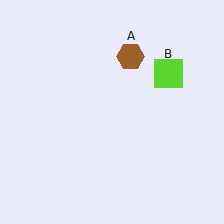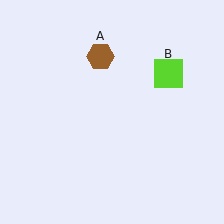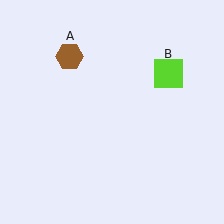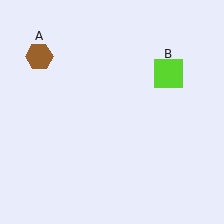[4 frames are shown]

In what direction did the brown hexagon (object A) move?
The brown hexagon (object A) moved left.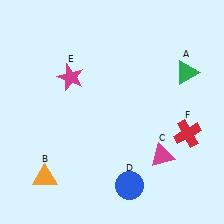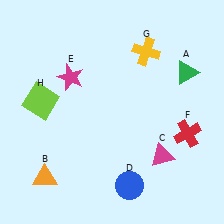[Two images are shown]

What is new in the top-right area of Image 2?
A yellow cross (G) was added in the top-right area of Image 2.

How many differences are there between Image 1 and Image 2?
There are 2 differences between the two images.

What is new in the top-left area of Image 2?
A lime square (H) was added in the top-left area of Image 2.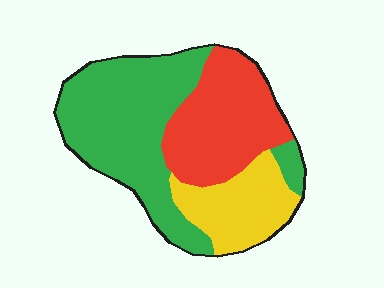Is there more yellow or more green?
Green.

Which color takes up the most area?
Green, at roughly 50%.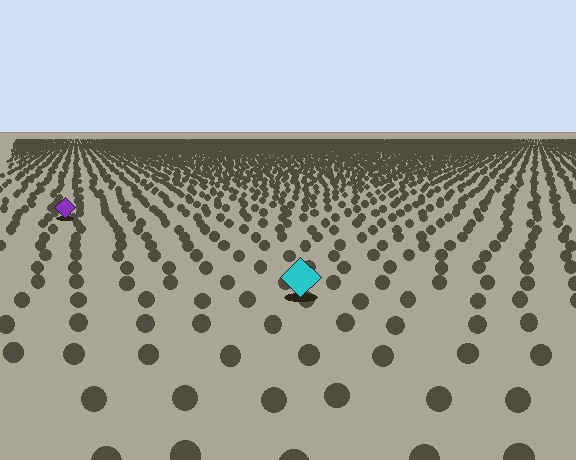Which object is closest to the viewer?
The cyan diamond is closest. The texture marks near it are larger and more spread out.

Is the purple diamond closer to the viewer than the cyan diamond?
No. The cyan diamond is closer — you can tell from the texture gradient: the ground texture is coarser near it.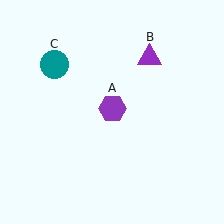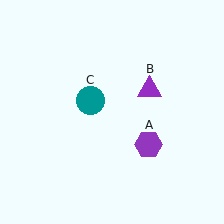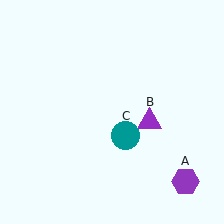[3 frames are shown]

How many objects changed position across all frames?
3 objects changed position: purple hexagon (object A), purple triangle (object B), teal circle (object C).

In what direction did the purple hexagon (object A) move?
The purple hexagon (object A) moved down and to the right.